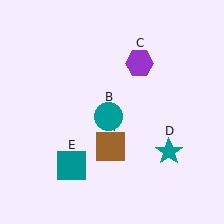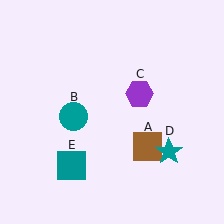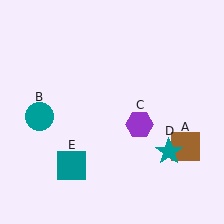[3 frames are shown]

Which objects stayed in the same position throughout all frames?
Teal star (object D) and teal square (object E) remained stationary.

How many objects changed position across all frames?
3 objects changed position: brown square (object A), teal circle (object B), purple hexagon (object C).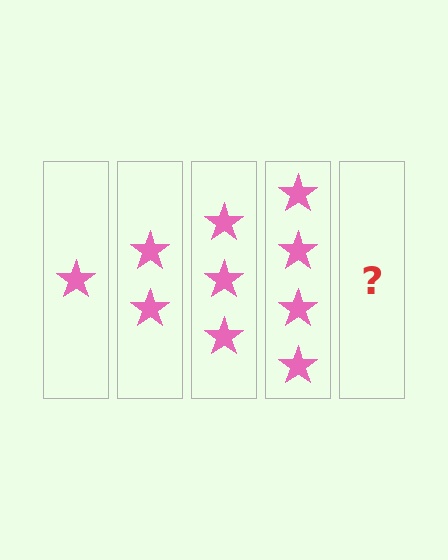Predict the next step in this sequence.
The next step is 5 stars.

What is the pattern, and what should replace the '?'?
The pattern is that each step adds one more star. The '?' should be 5 stars.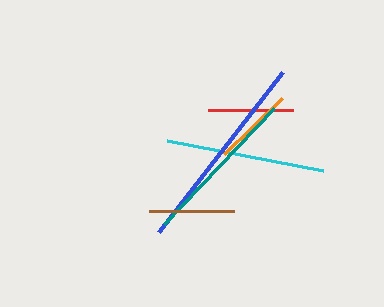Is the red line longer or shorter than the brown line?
The red line is longer than the brown line.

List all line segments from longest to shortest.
From longest to shortest: blue, cyan, teal, red, brown, orange.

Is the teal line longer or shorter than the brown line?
The teal line is longer than the brown line.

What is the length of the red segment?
The red segment is approximately 85 pixels long.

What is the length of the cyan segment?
The cyan segment is approximately 159 pixels long.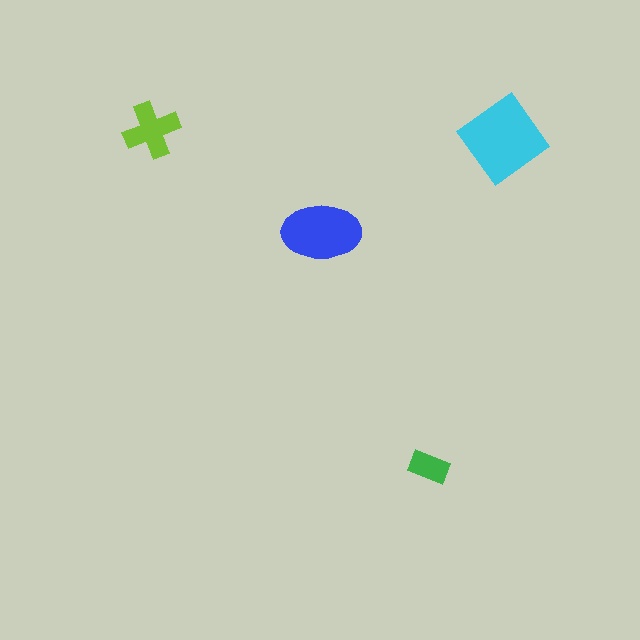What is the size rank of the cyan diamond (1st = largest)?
1st.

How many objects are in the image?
There are 4 objects in the image.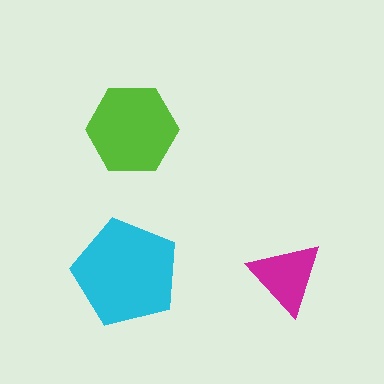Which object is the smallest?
The magenta triangle.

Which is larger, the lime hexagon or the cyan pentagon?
The cyan pentagon.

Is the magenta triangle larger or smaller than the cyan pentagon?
Smaller.